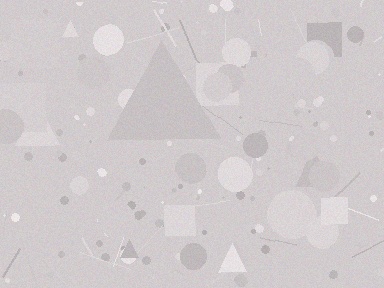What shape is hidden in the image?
A triangle is hidden in the image.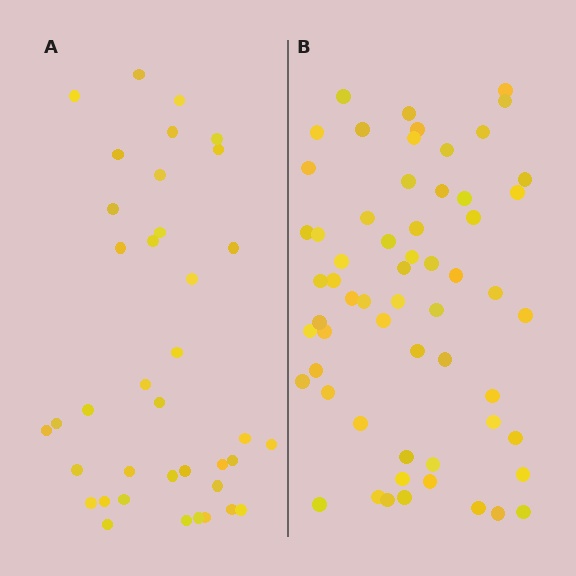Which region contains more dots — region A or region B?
Region B (the right region) has more dots.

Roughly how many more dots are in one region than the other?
Region B has approximately 20 more dots than region A.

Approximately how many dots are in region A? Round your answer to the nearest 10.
About 40 dots. (The exact count is 38, which rounds to 40.)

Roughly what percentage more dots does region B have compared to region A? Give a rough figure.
About 60% more.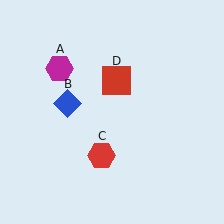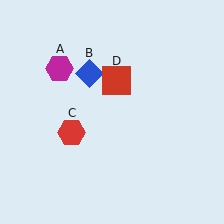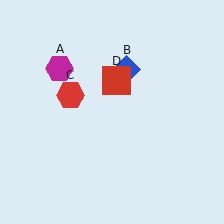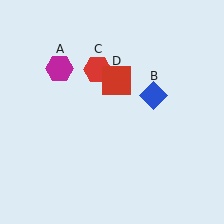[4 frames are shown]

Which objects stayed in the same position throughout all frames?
Magenta hexagon (object A) and red square (object D) remained stationary.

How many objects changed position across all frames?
2 objects changed position: blue diamond (object B), red hexagon (object C).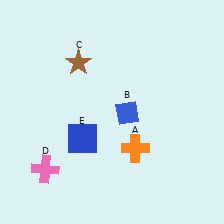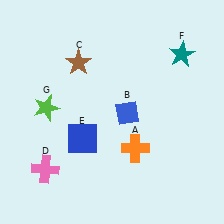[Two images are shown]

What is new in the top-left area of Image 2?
A lime star (G) was added in the top-left area of Image 2.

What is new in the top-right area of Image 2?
A teal star (F) was added in the top-right area of Image 2.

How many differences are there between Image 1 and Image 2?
There are 2 differences between the two images.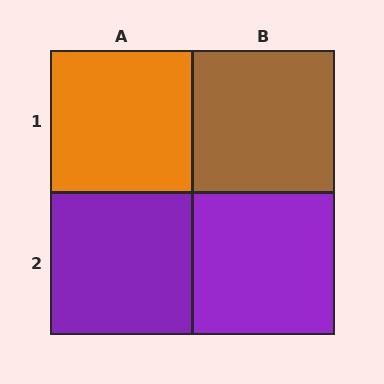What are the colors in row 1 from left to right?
Orange, brown.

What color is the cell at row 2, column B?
Purple.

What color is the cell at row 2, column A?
Purple.